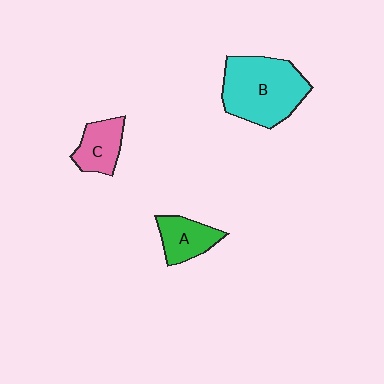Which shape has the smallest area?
Shape A (green).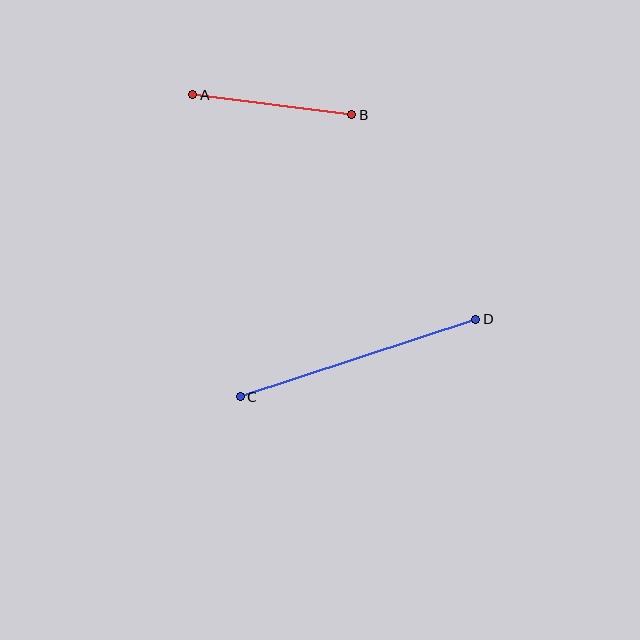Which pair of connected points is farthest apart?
Points C and D are farthest apart.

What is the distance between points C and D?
The distance is approximately 248 pixels.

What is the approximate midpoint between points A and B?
The midpoint is at approximately (272, 105) pixels.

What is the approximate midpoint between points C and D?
The midpoint is at approximately (358, 358) pixels.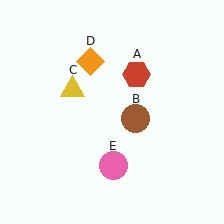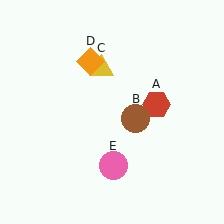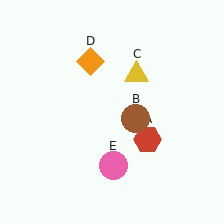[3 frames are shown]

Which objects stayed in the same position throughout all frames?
Brown circle (object B) and orange diamond (object D) and pink circle (object E) remained stationary.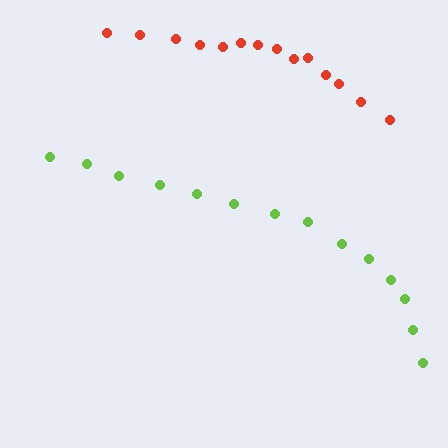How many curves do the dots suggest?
There are 2 distinct paths.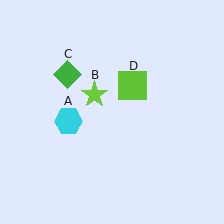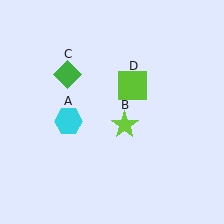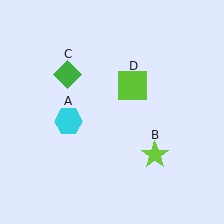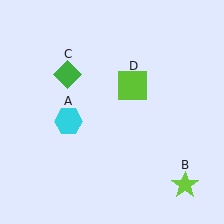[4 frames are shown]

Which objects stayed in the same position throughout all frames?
Cyan hexagon (object A) and green diamond (object C) and lime square (object D) remained stationary.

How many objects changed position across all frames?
1 object changed position: lime star (object B).